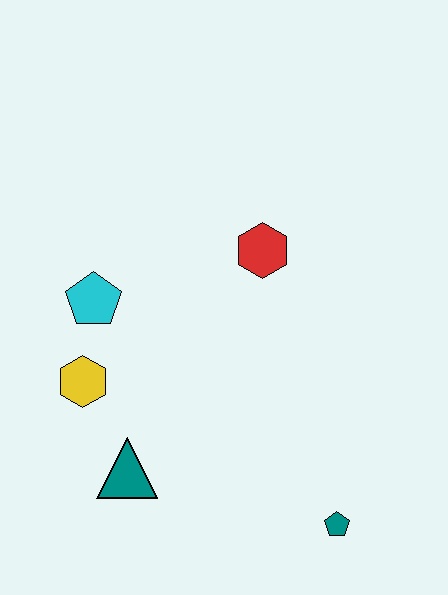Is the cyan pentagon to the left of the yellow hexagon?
No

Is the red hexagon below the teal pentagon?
No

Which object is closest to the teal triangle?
The yellow hexagon is closest to the teal triangle.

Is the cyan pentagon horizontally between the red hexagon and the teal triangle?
No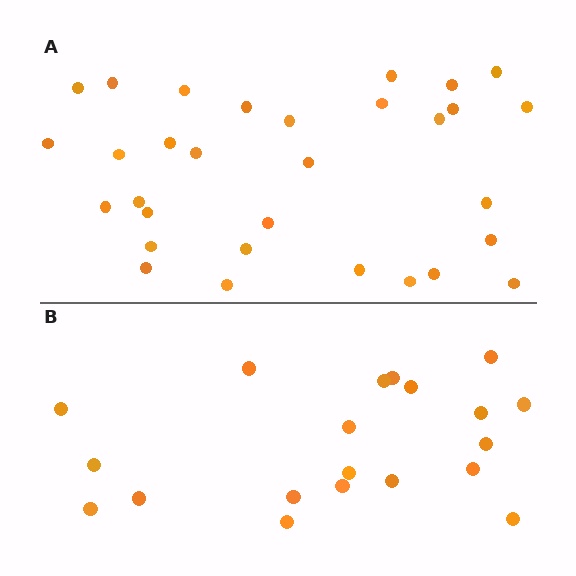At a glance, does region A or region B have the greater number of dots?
Region A (the top region) has more dots.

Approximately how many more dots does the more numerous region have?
Region A has roughly 12 or so more dots than region B.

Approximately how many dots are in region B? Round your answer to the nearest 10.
About 20 dots.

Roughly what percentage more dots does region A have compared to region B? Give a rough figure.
About 55% more.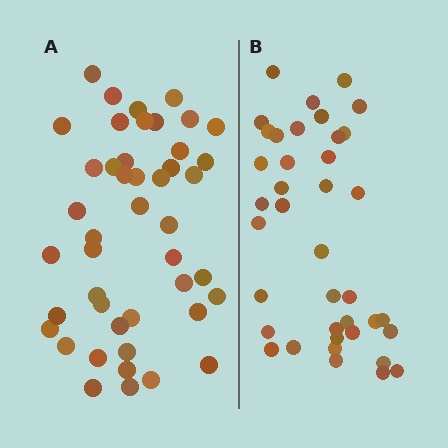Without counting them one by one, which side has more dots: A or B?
Region A (the left region) has more dots.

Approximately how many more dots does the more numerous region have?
Region A has about 6 more dots than region B.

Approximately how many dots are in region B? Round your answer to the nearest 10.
About 40 dots. (The exact count is 39, which rounds to 40.)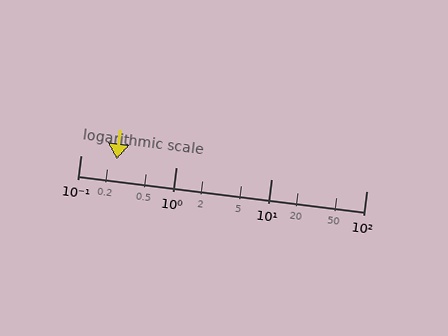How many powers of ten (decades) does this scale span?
The scale spans 3 decades, from 0.1 to 100.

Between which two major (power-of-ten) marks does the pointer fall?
The pointer is between 0.1 and 1.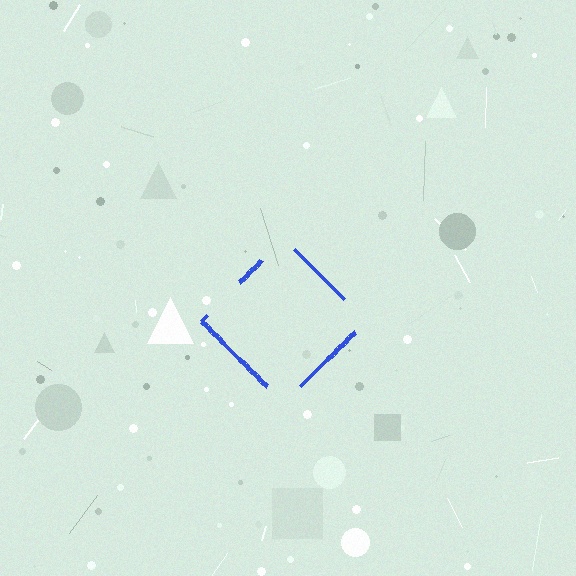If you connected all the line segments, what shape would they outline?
They would outline a diamond.